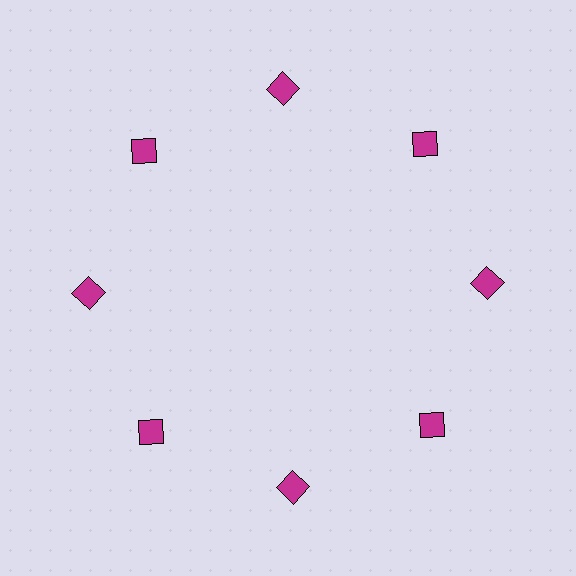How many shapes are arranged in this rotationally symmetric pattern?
There are 8 shapes, arranged in 8 groups of 1.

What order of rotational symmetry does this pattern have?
This pattern has 8-fold rotational symmetry.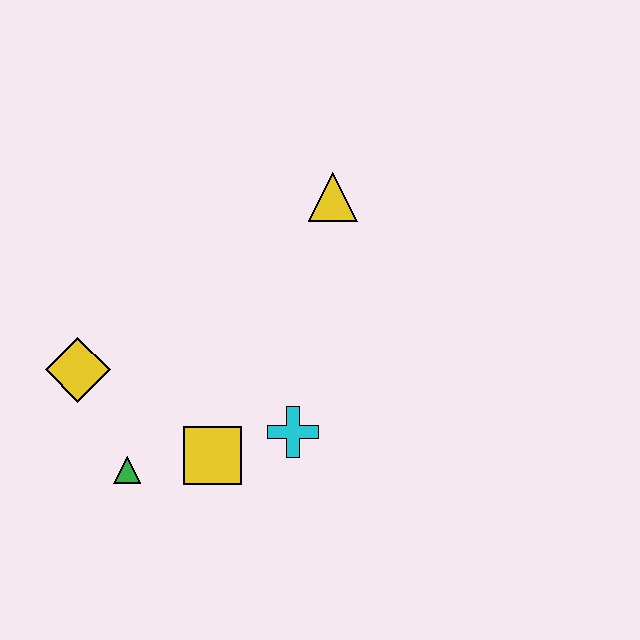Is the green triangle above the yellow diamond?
No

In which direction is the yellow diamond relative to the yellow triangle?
The yellow diamond is to the left of the yellow triangle.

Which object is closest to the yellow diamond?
The green triangle is closest to the yellow diamond.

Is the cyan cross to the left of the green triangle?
No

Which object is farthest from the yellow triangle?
The green triangle is farthest from the yellow triangle.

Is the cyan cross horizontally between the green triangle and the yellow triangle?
Yes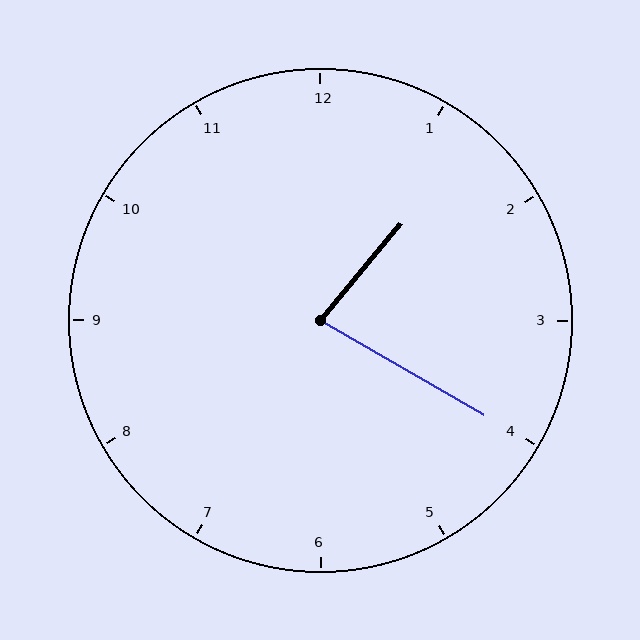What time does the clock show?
1:20.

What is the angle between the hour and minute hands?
Approximately 80 degrees.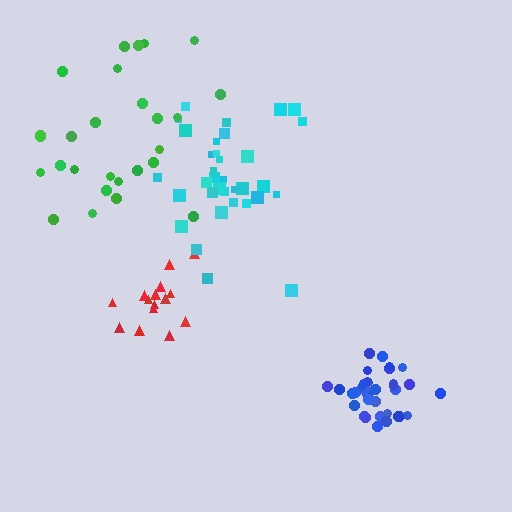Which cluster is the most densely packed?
Blue.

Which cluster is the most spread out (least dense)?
Green.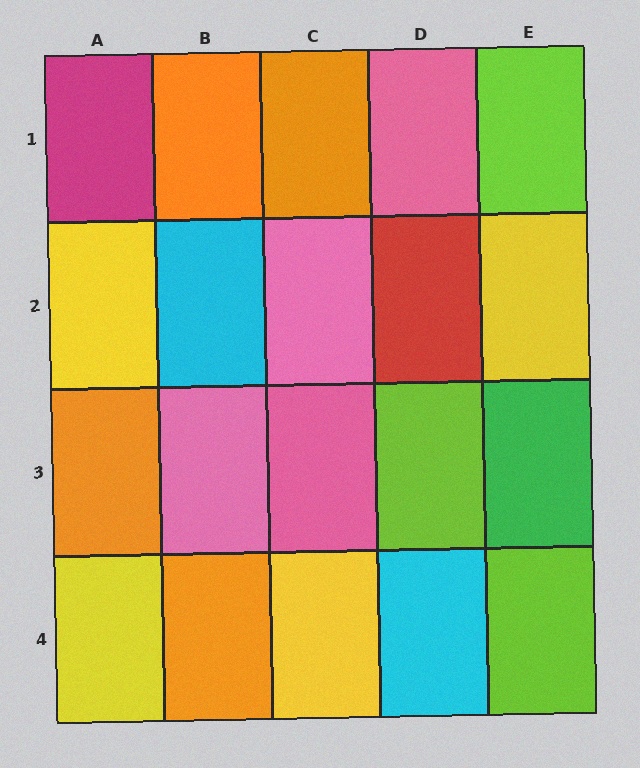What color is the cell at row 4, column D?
Cyan.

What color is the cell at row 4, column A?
Yellow.